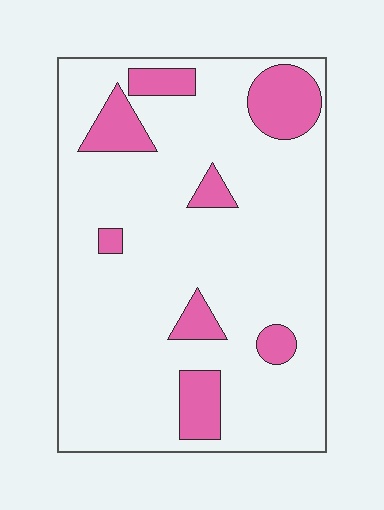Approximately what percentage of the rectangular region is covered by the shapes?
Approximately 15%.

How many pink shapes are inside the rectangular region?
8.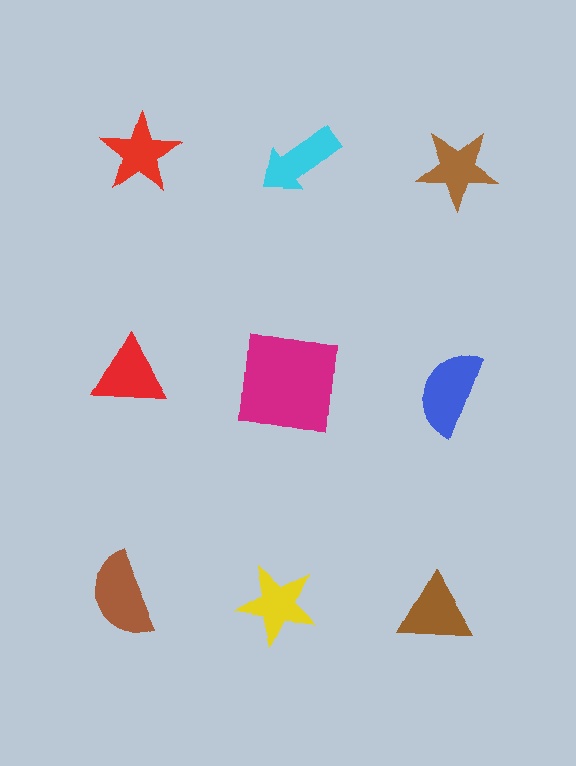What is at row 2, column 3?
A blue semicircle.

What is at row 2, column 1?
A red triangle.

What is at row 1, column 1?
A red star.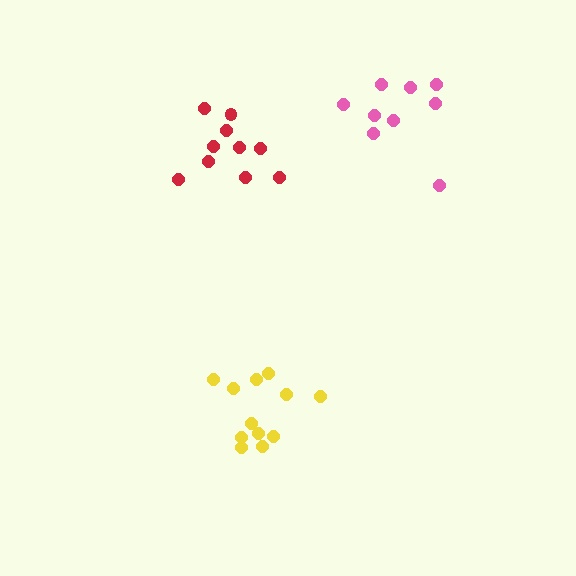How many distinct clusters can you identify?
There are 3 distinct clusters.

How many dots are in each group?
Group 1: 10 dots, Group 2: 12 dots, Group 3: 9 dots (31 total).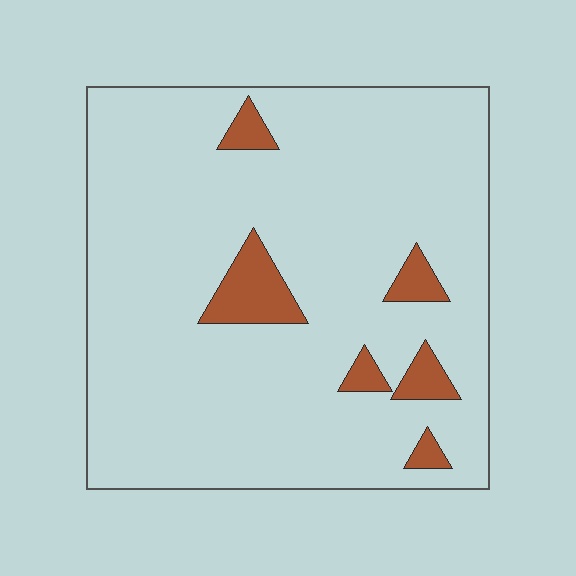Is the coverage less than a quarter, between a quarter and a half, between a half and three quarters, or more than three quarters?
Less than a quarter.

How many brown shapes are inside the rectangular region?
6.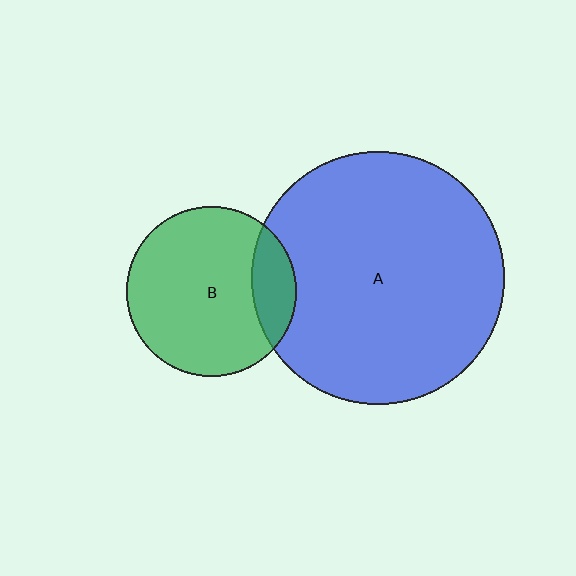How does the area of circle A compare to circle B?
Approximately 2.2 times.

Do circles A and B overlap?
Yes.